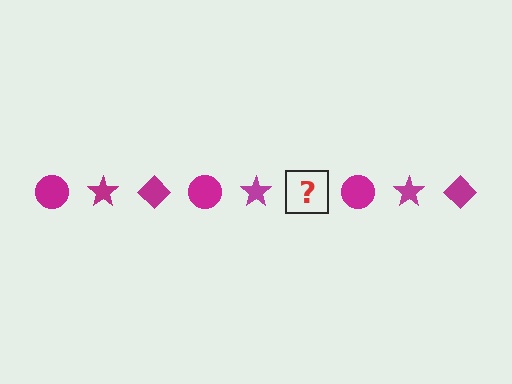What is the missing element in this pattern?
The missing element is a magenta diamond.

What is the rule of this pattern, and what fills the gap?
The rule is that the pattern cycles through circle, star, diamond shapes in magenta. The gap should be filled with a magenta diamond.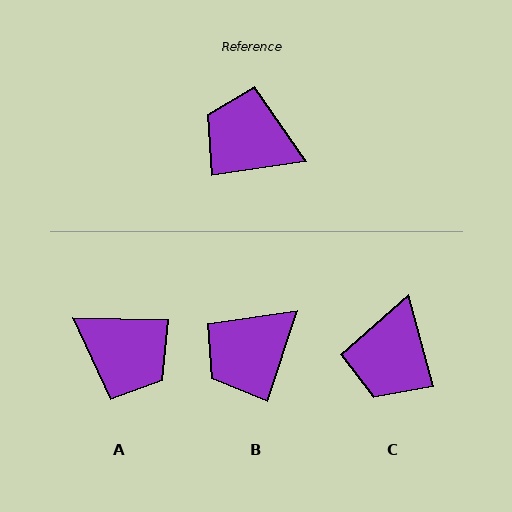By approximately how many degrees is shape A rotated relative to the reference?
Approximately 170 degrees counter-clockwise.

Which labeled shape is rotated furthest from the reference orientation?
A, about 170 degrees away.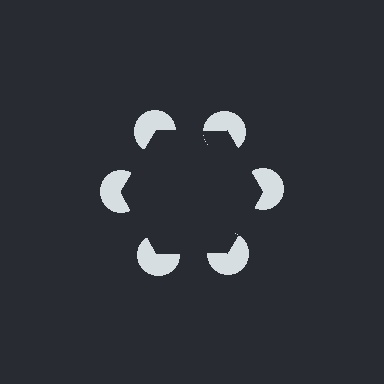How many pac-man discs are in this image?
There are 6 — one at each vertex of the illusory hexagon.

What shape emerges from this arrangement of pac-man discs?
An illusory hexagon — its edges are inferred from the aligned wedge cuts in the pac-man discs, not physically drawn.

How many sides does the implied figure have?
6 sides.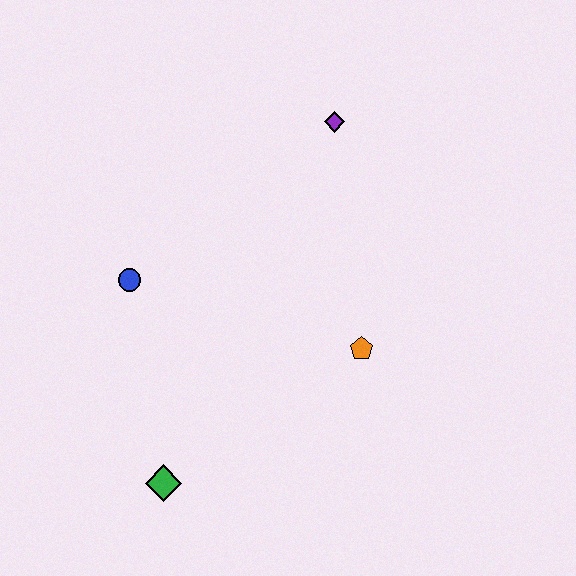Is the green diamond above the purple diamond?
No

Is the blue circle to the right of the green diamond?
No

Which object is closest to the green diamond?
The blue circle is closest to the green diamond.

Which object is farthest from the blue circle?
The purple diamond is farthest from the blue circle.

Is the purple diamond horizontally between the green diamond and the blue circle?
No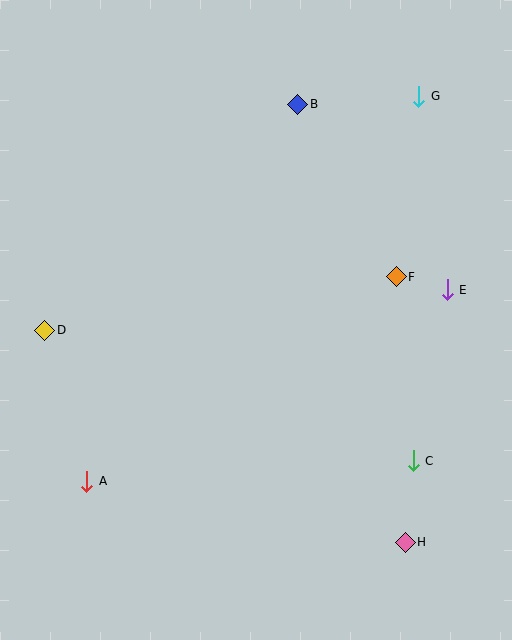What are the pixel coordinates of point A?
Point A is at (87, 481).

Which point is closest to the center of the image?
Point F at (396, 277) is closest to the center.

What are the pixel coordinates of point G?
Point G is at (419, 96).